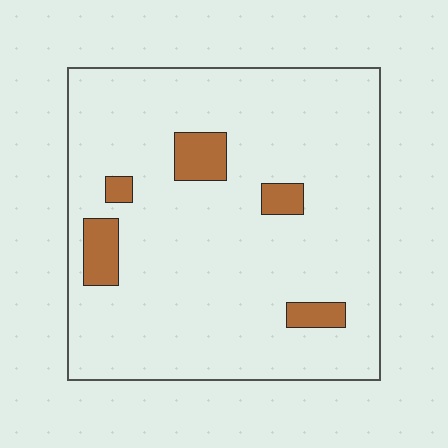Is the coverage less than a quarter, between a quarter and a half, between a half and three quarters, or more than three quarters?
Less than a quarter.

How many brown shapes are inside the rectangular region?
5.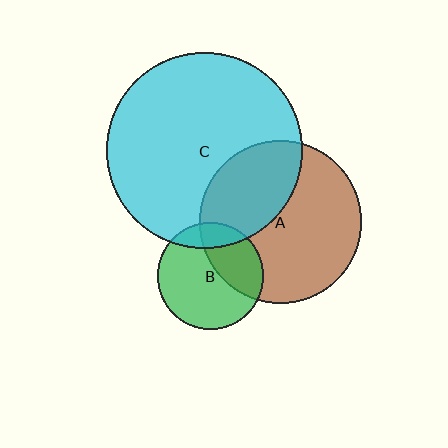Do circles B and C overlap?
Yes.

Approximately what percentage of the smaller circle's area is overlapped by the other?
Approximately 15%.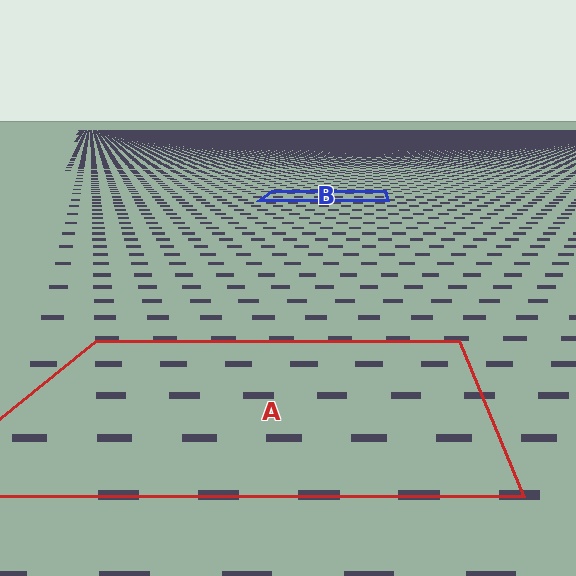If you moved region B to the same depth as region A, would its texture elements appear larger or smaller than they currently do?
They would appear larger. At a closer depth, the same texture elements are projected at a bigger on-screen size.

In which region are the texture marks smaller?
The texture marks are smaller in region B, because it is farther away.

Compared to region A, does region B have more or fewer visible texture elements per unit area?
Region B has more texture elements per unit area — they are packed more densely because it is farther away.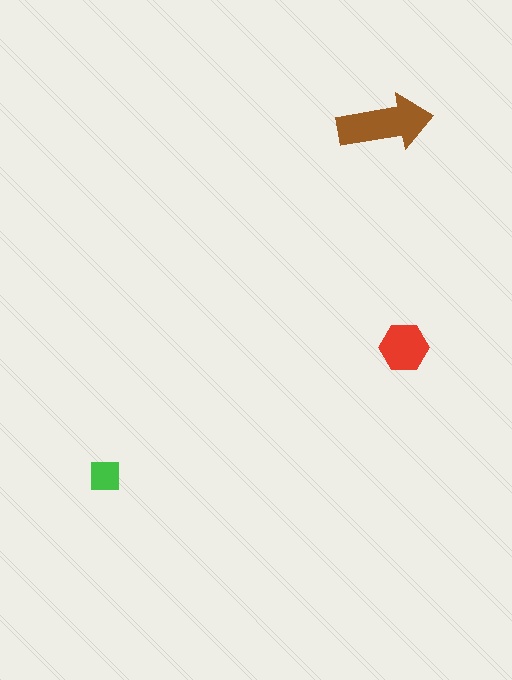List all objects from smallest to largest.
The green square, the red hexagon, the brown arrow.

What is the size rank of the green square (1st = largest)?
3rd.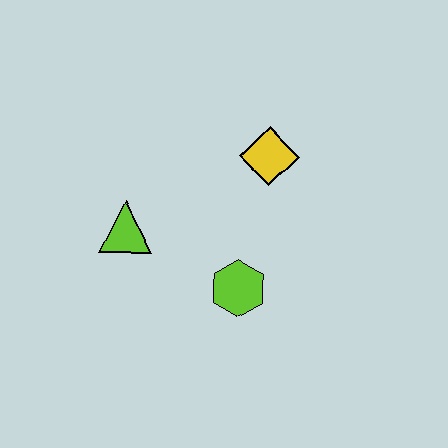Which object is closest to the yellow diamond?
The lime hexagon is closest to the yellow diamond.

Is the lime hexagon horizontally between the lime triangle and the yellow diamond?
Yes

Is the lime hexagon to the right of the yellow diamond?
No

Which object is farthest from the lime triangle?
The yellow diamond is farthest from the lime triangle.